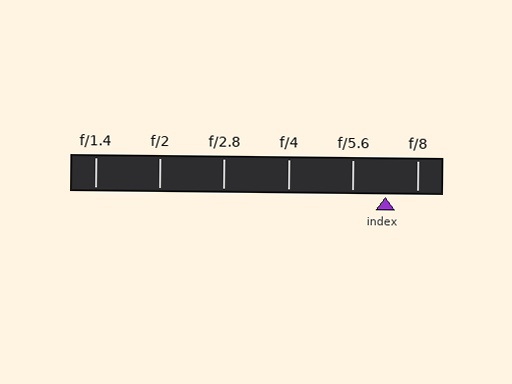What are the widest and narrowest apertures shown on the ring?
The widest aperture shown is f/1.4 and the narrowest is f/8.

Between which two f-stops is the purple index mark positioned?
The index mark is between f/5.6 and f/8.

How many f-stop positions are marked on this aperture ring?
There are 6 f-stop positions marked.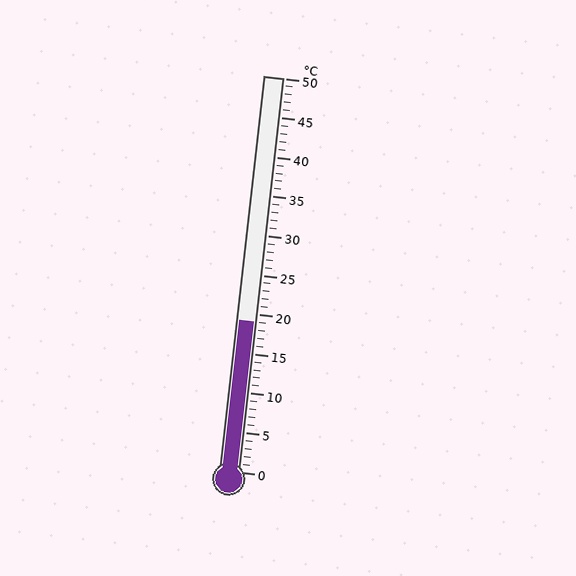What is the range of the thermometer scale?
The thermometer scale ranges from 0°C to 50°C.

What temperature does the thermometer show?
The thermometer shows approximately 19°C.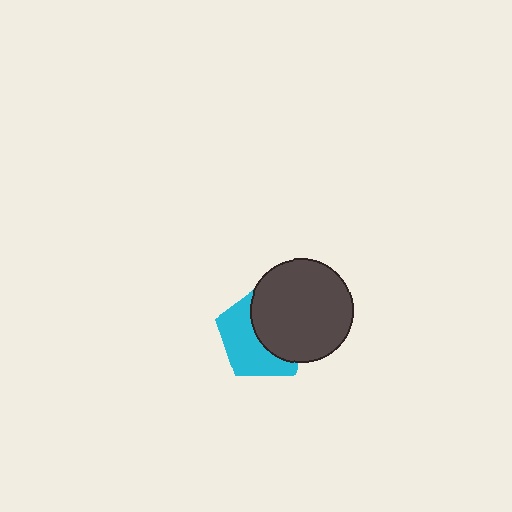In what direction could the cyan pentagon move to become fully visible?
The cyan pentagon could move left. That would shift it out from behind the dark gray circle entirely.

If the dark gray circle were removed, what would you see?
You would see the complete cyan pentagon.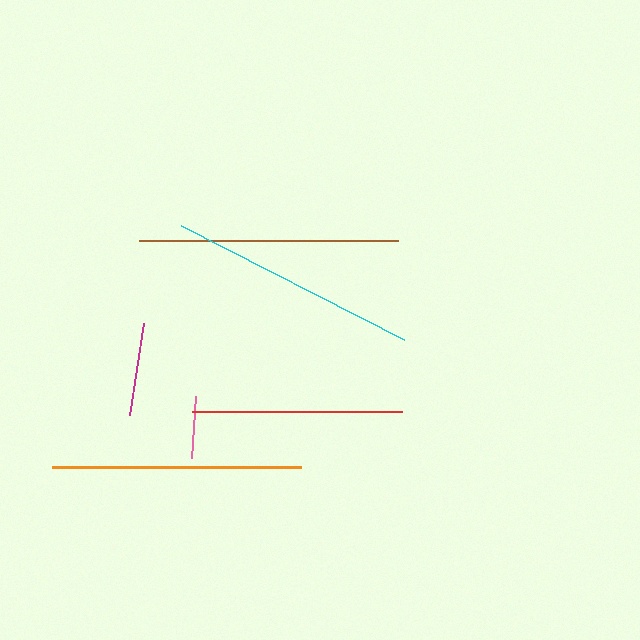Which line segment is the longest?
The brown line is the longest at approximately 259 pixels.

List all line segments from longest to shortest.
From longest to shortest: brown, cyan, orange, red, magenta, pink.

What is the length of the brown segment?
The brown segment is approximately 259 pixels long.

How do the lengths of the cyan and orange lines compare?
The cyan and orange lines are approximately the same length.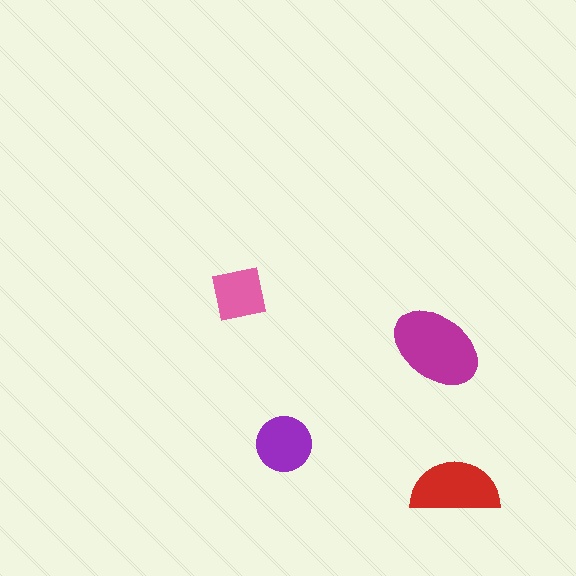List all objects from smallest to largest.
The pink square, the purple circle, the red semicircle, the magenta ellipse.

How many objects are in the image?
There are 4 objects in the image.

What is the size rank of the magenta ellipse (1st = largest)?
1st.